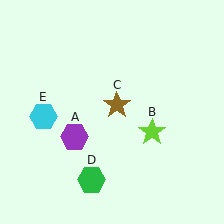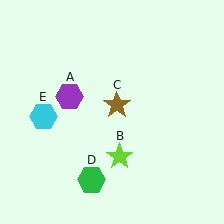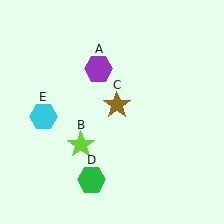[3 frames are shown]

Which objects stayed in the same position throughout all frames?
Brown star (object C) and green hexagon (object D) and cyan hexagon (object E) remained stationary.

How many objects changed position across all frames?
2 objects changed position: purple hexagon (object A), lime star (object B).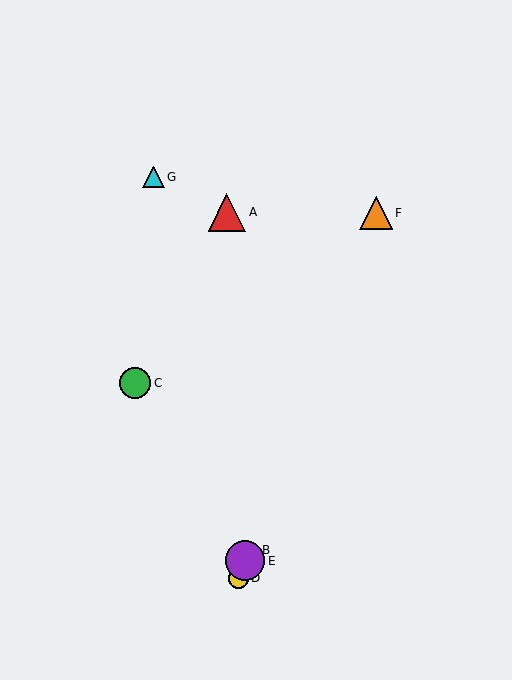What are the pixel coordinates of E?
Object E is at (245, 561).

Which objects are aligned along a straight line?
Objects B, D, E, F are aligned along a straight line.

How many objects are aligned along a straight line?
4 objects (B, D, E, F) are aligned along a straight line.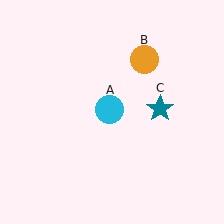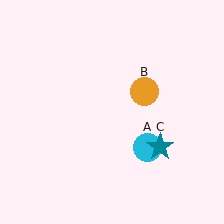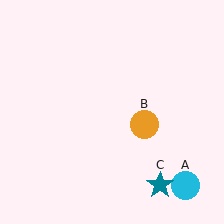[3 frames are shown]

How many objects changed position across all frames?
3 objects changed position: cyan circle (object A), orange circle (object B), teal star (object C).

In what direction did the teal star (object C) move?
The teal star (object C) moved down.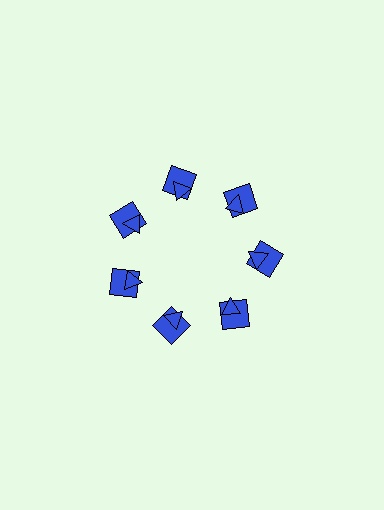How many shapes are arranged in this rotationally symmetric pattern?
There are 14 shapes, arranged in 7 groups of 2.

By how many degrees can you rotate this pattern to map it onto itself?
The pattern maps onto itself every 51 degrees of rotation.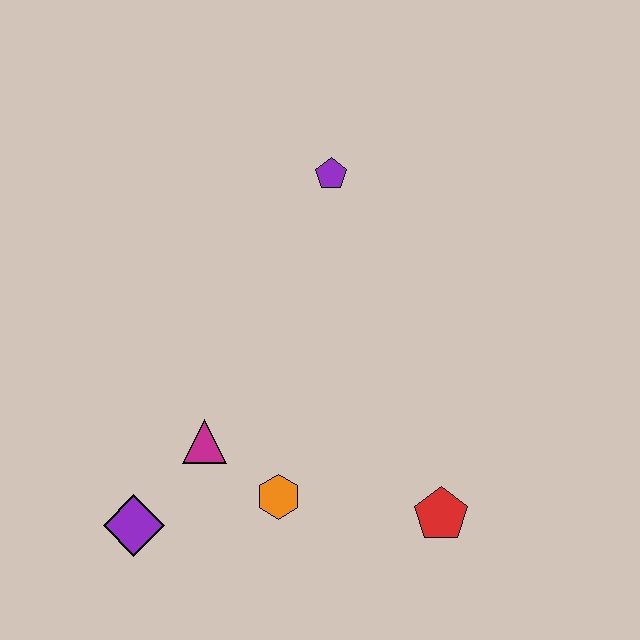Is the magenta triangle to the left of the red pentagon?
Yes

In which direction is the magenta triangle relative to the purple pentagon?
The magenta triangle is below the purple pentagon.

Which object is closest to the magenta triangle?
The orange hexagon is closest to the magenta triangle.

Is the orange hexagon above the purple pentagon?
No